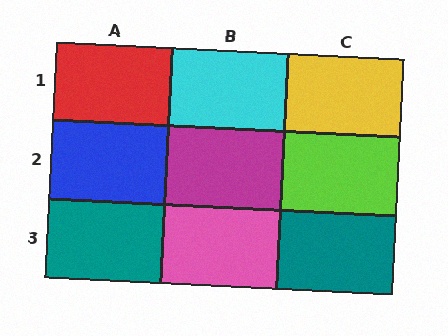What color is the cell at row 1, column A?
Red.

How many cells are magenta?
1 cell is magenta.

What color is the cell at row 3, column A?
Teal.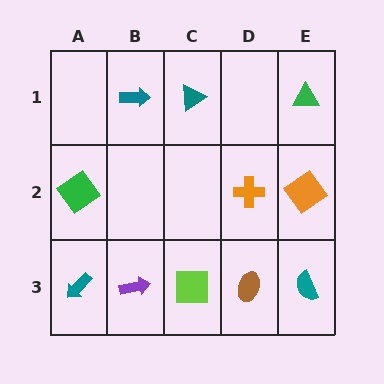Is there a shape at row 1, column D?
No, that cell is empty.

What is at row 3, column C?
A lime square.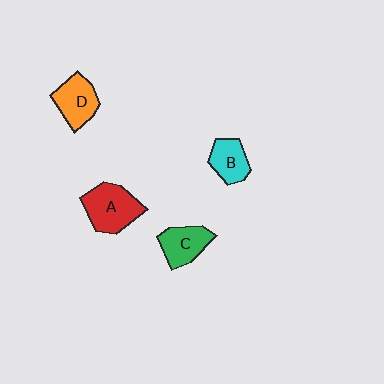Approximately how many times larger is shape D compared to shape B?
Approximately 1.3 times.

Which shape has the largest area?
Shape A (red).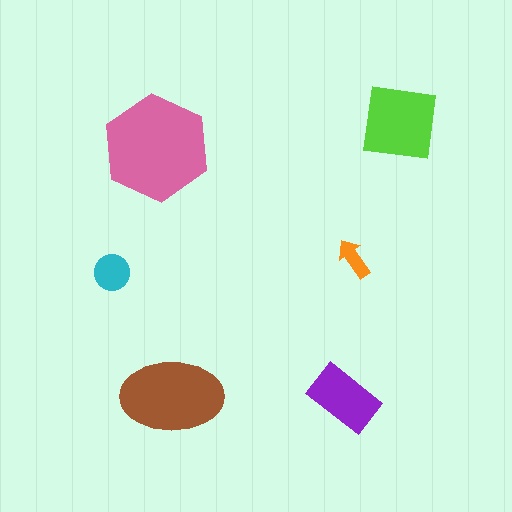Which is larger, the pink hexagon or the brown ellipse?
The pink hexagon.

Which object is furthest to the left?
The cyan circle is leftmost.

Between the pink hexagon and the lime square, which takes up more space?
The pink hexagon.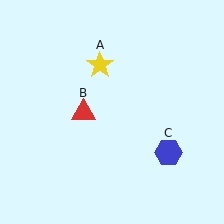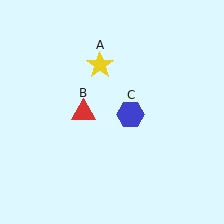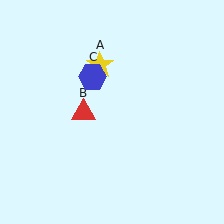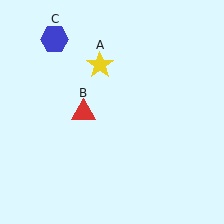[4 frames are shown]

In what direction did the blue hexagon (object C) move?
The blue hexagon (object C) moved up and to the left.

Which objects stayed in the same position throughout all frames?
Yellow star (object A) and red triangle (object B) remained stationary.